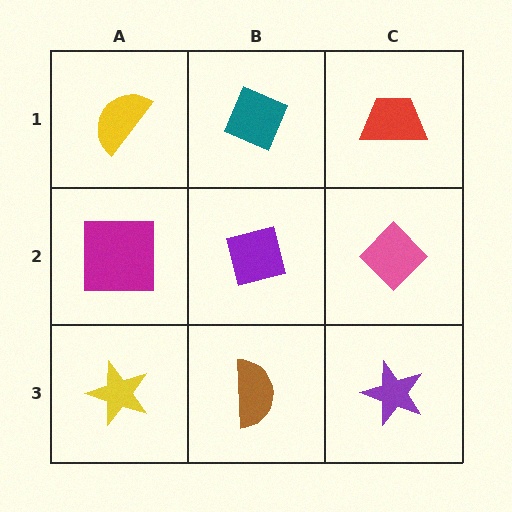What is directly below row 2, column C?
A purple star.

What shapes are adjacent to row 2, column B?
A teal diamond (row 1, column B), a brown semicircle (row 3, column B), a magenta square (row 2, column A), a pink diamond (row 2, column C).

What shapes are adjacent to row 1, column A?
A magenta square (row 2, column A), a teal diamond (row 1, column B).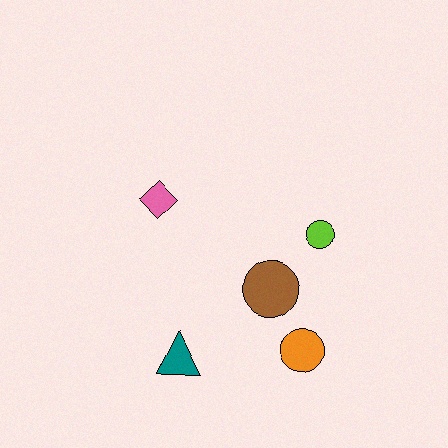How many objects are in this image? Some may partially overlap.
There are 5 objects.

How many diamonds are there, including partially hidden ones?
There is 1 diamond.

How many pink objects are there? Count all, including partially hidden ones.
There is 1 pink object.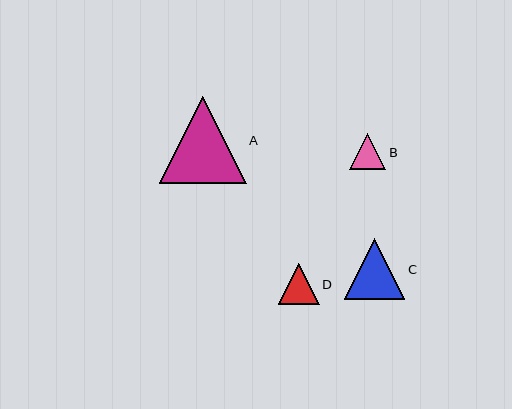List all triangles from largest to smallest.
From largest to smallest: A, C, D, B.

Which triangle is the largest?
Triangle A is the largest with a size of approximately 87 pixels.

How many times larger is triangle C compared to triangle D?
Triangle C is approximately 1.5 times the size of triangle D.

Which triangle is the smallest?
Triangle B is the smallest with a size of approximately 36 pixels.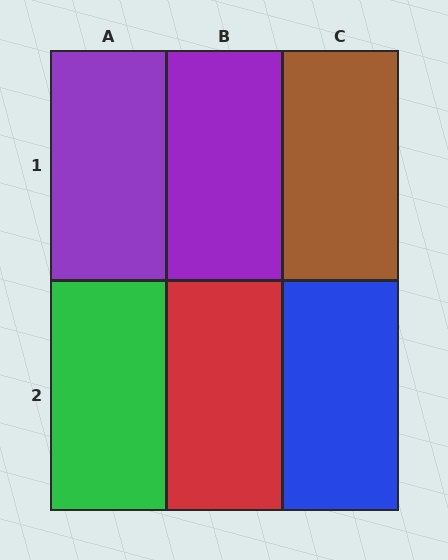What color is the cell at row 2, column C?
Blue.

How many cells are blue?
1 cell is blue.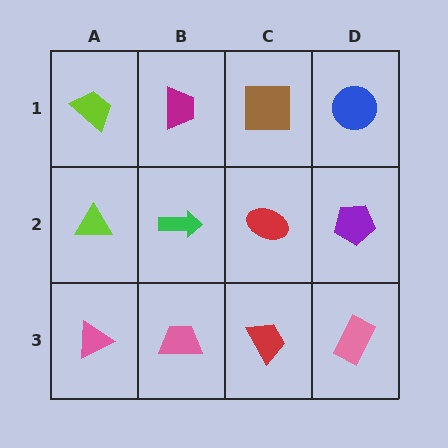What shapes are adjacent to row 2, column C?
A brown square (row 1, column C), a red trapezoid (row 3, column C), a green arrow (row 2, column B), a purple pentagon (row 2, column D).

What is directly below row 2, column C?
A red trapezoid.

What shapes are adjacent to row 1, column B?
A green arrow (row 2, column B), a lime trapezoid (row 1, column A), a brown square (row 1, column C).